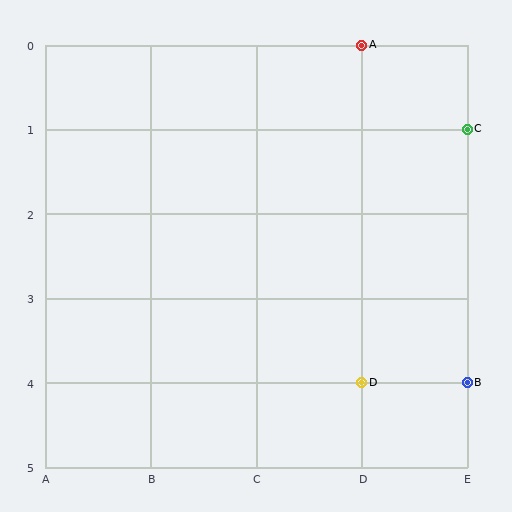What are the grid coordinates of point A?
Point A is at grid coordinates (D, 0).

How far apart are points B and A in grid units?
Points B and A are 1 column and 4 rows apart (about 4.1 grid units diagonally).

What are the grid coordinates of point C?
Point C is at grid coordinates (E, 1).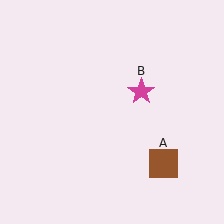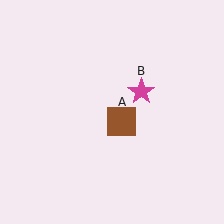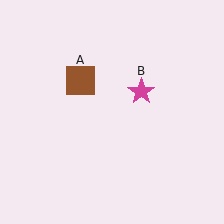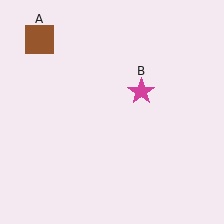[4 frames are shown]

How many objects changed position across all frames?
1 object changed position: brown square (object A).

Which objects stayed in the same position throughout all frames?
Magenta star (object B) remained stationary.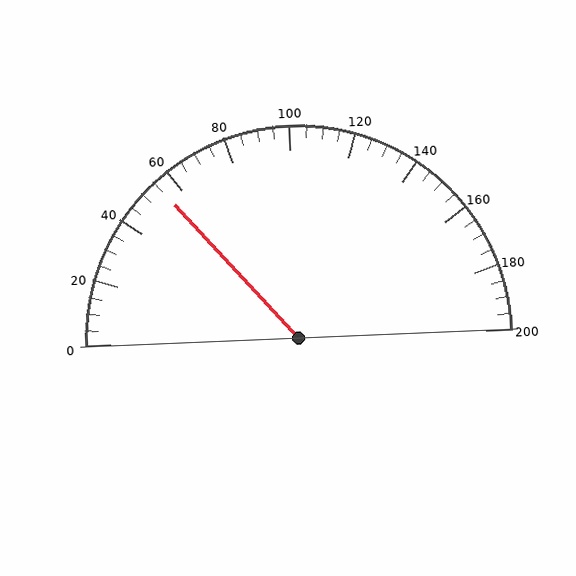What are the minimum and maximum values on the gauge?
The gauge ranges from 0 to 200.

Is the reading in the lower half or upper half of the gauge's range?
The reading is in the lower half of the range (0 to 200).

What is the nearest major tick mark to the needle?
The nearest major tick mark is 60.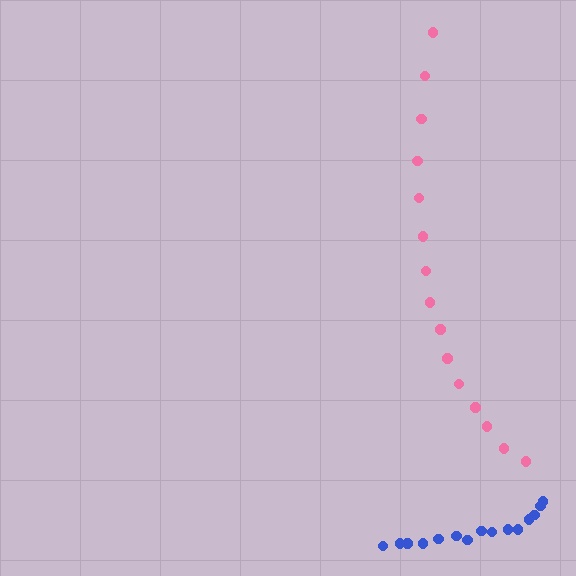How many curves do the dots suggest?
There are 2 distinct paths.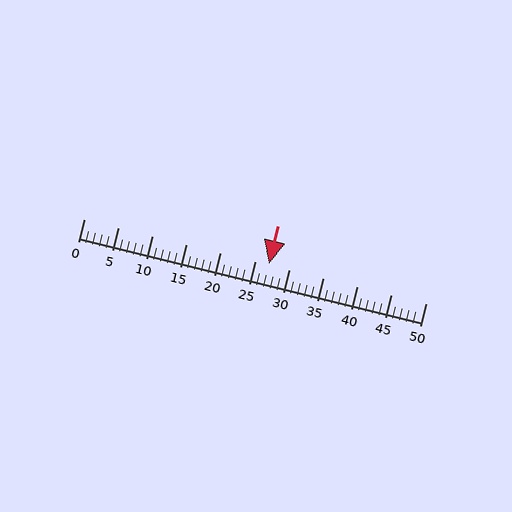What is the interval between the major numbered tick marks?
The major tick marks are spaced 5 units apart.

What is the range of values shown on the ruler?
The ruler shows values from 0 to 50.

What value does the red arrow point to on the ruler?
The red arrow points to approximately 27.